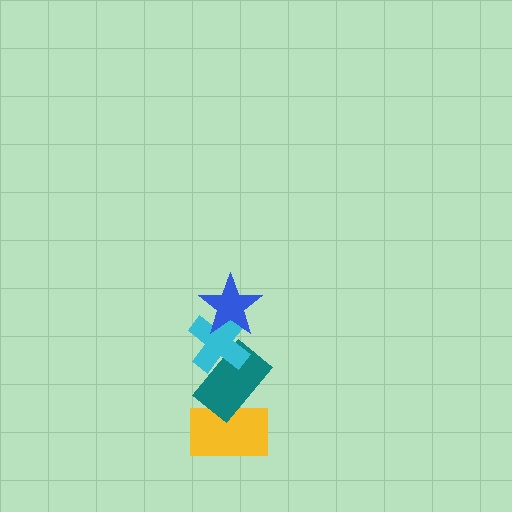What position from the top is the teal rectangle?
The teal rectangle is 3rd from the top.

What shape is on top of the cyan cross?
The blue star is on top of the cyan cross.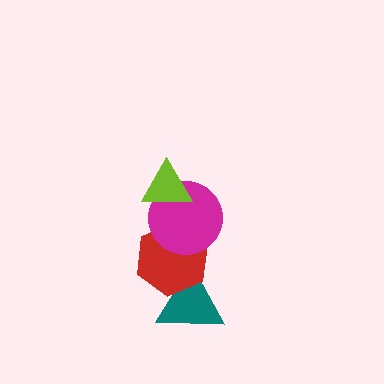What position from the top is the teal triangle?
The teal triangle is 4th from the top.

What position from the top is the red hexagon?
The red hexagon is 3rd from the top.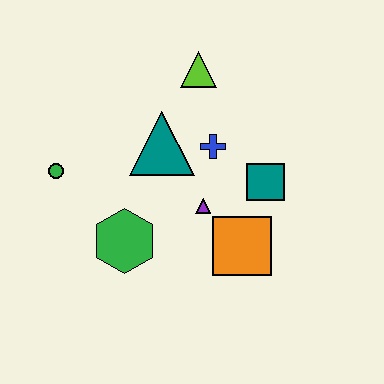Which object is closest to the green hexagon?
The purple triangle is closest to the green hexagon.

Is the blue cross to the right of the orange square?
No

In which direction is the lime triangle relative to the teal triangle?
The lime triangle is above the teal triangle.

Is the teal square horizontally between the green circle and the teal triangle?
No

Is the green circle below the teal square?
No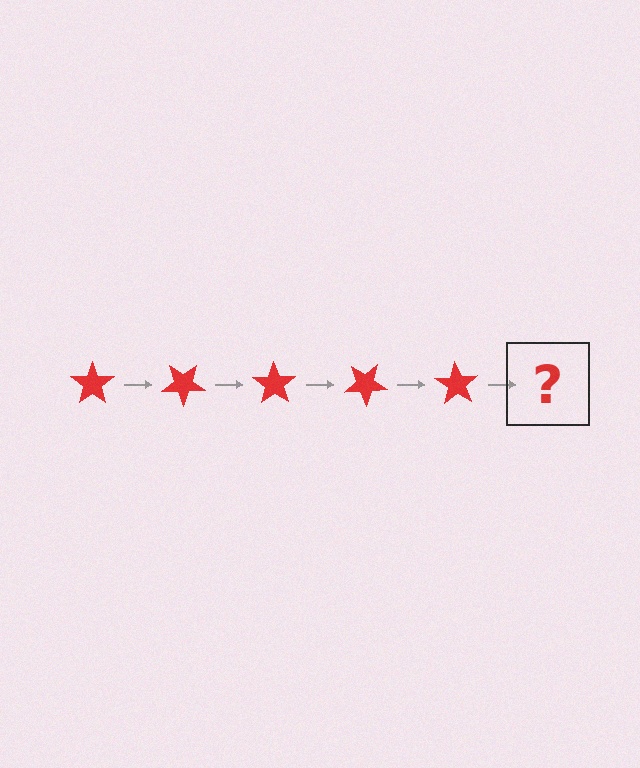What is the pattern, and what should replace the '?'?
The pattern is that the star rotates 35 degrees each step. The '?' should be a red star rotated 175 degrees.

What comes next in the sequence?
The next element should be a red star rotated 175 degrees.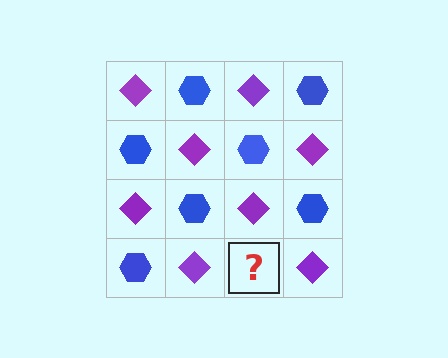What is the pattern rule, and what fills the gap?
The rule is that it alternates purple diamond and blue hexagon in a checkerboard pattern. The gap should be filled with a blue hexagon.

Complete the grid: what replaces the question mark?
The question mark should be replaced with a blue hexagon.